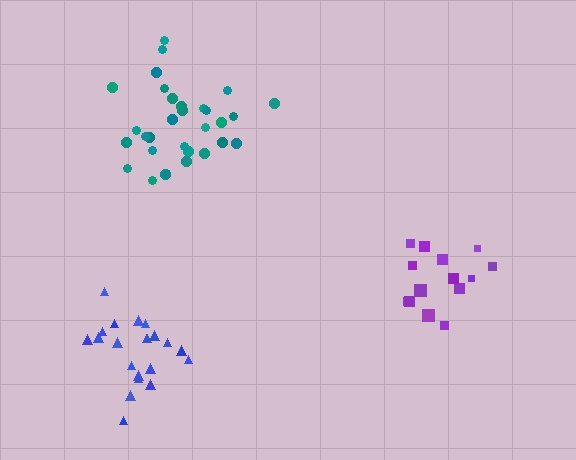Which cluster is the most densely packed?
Teal.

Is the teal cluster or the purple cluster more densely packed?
Teal.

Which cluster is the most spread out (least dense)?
Blue.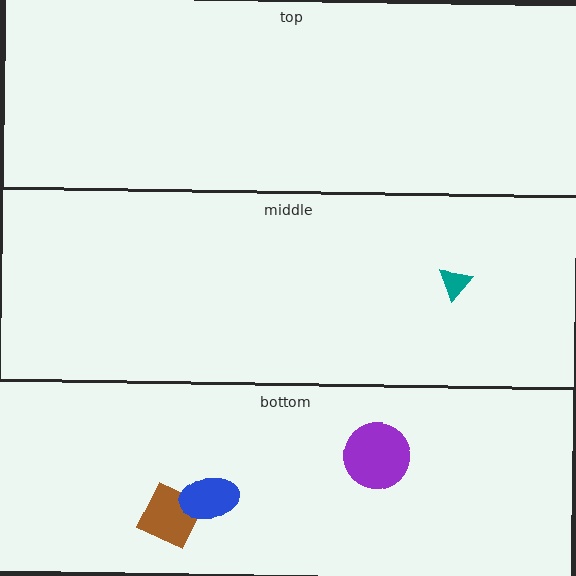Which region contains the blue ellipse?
The bottom region.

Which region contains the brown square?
The bottom region.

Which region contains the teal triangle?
The middle region.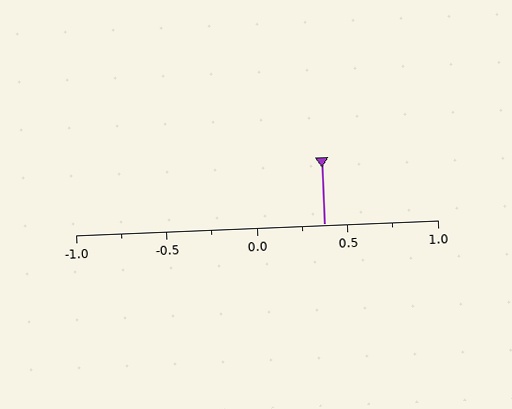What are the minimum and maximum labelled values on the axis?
The axis runs from -1.0 to 1.0.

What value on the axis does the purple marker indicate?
The marker indicates approximately 0.38.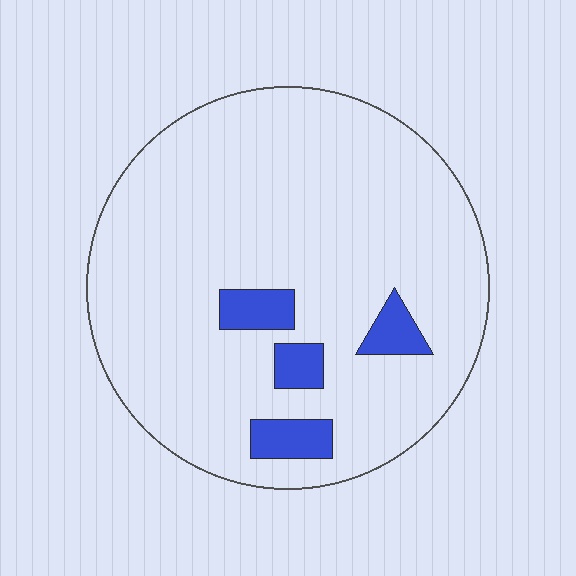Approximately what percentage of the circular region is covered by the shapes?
Approximately 10%.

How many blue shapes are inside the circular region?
4.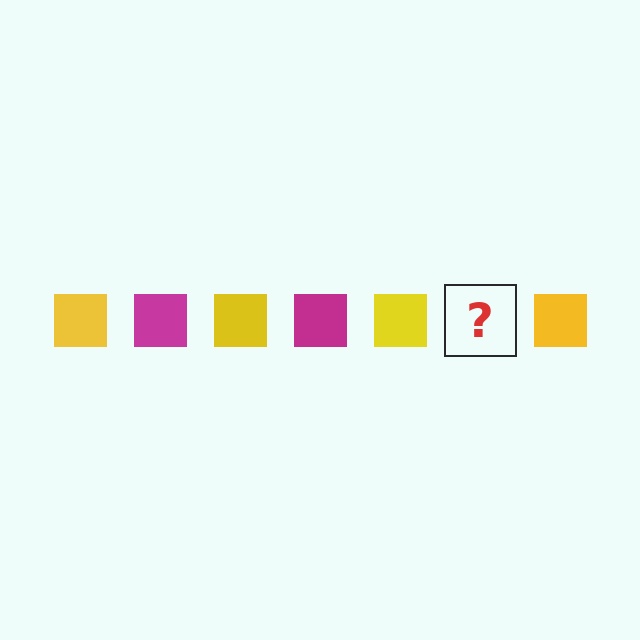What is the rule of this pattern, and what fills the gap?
The rule is that the pattern cycles through yellow, magenta squares. The gap should be filled with a magenta square.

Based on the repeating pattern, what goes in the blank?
The blank should be a magenta square.